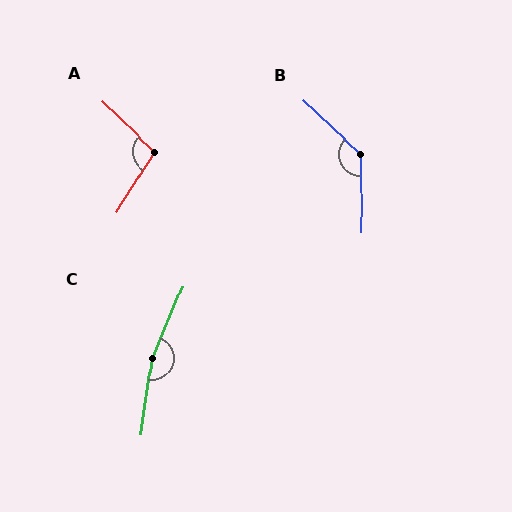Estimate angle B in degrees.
Approximately 134 degrees.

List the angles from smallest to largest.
A (101°), B (134°), C (166°).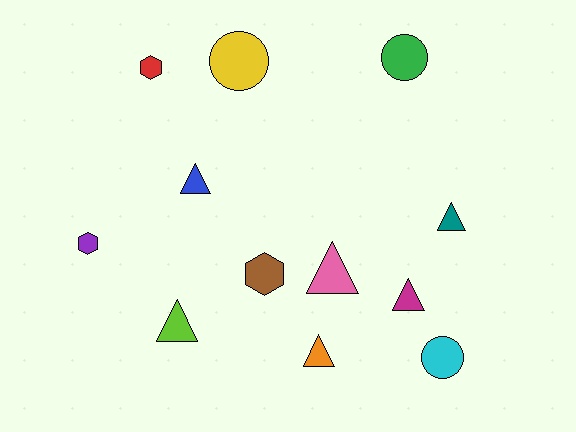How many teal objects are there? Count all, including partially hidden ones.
There is 1 teal object.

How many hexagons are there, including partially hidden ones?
There are 3 hexagons.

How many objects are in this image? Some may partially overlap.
There are 12 objects.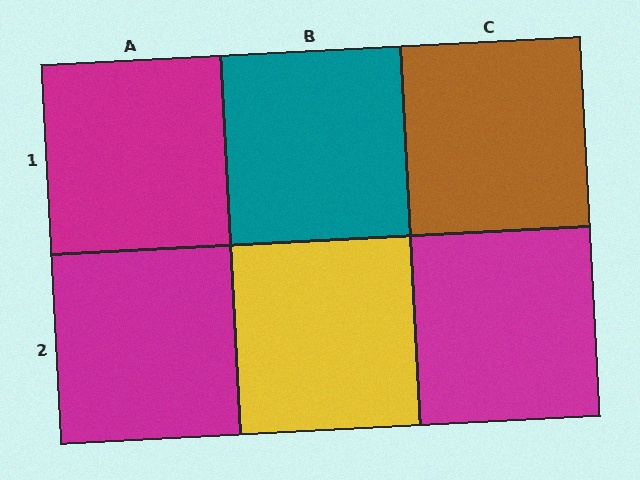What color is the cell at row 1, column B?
Teal.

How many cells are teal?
1 cell is teal.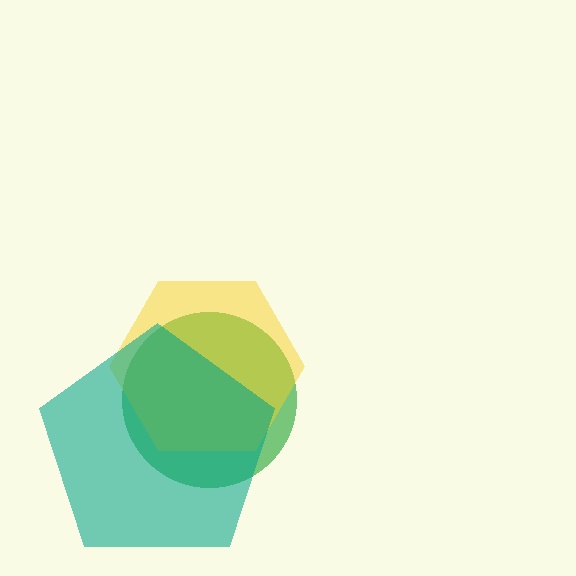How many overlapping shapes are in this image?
There are 3 overlapping shapes in the image.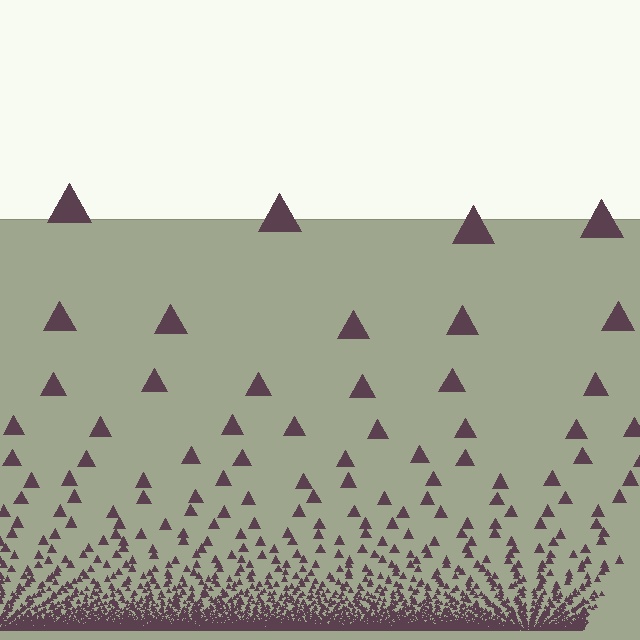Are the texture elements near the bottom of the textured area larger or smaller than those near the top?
Smaller. The gradient is inverted — elements near the bottom are smaller and denser.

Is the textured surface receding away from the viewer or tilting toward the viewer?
The surface appears to tilt toward the viewer. Texture elements get larger and sparser toward the top.